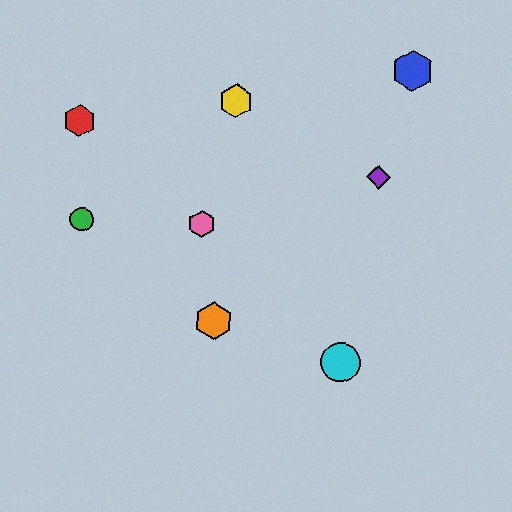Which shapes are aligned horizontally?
The green circle, the pink hexagon are aligned horizontally.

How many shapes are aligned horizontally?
2 shapes (the green circle, the pink hexagon) are aligned horizontally.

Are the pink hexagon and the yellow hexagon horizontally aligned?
No, the pink hexagon is at y≈224 and the yellow hexagon is at y≈101.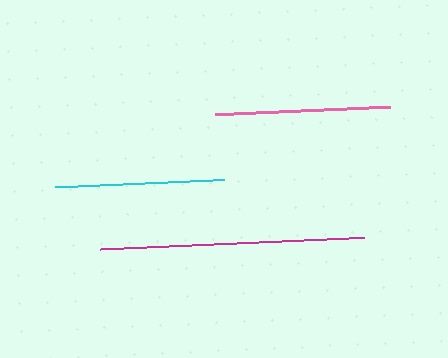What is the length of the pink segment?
The pink segment is approximately 175 pixels long.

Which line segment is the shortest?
The cyan line is the shortest at approximately 169 pixels.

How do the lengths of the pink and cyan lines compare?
The pink and cyan lines are approximately the same length.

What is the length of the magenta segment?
The magenta segment is approximately 264 pixels long.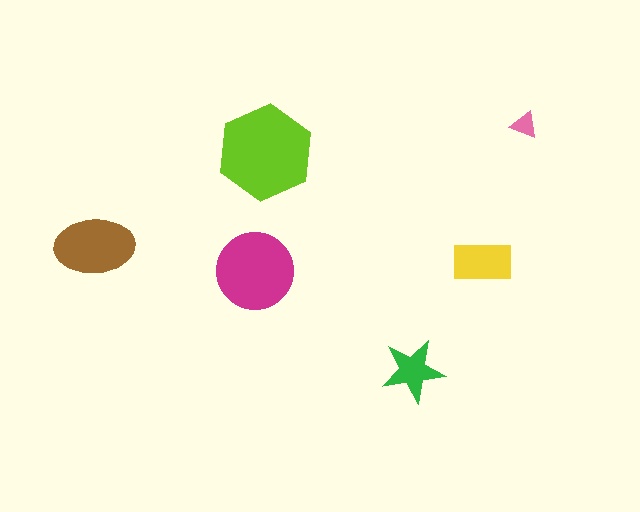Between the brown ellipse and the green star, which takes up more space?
The brown ellipse.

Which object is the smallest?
The pink triangle.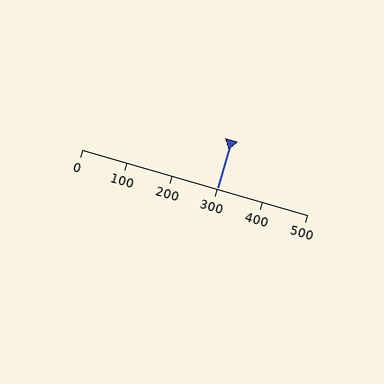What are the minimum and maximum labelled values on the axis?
The axis runs from 0 to 500.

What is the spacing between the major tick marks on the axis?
The major ticks are spaced 100 apart.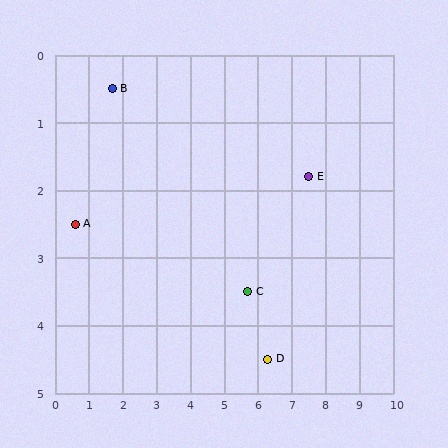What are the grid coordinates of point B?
Point B is at approximately (1.7, 0.5).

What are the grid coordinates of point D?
Point D is at approximately (6.3, 4.5).